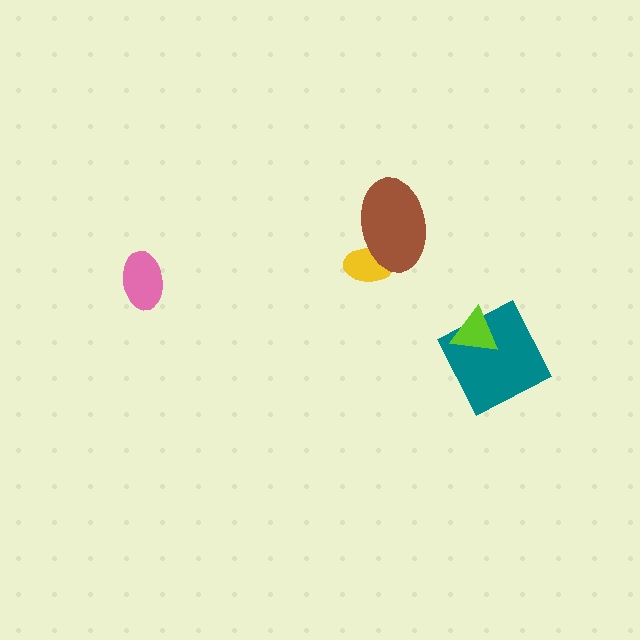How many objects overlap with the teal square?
1 object overlaps with the teal square.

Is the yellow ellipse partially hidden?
Yes, it is partially covered by another shape.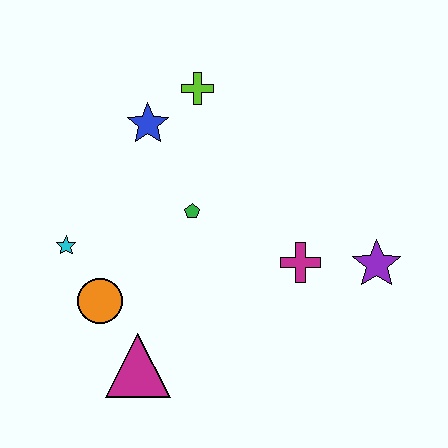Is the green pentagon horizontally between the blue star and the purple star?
Yes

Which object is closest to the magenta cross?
The purple star is closest to the magenta cross.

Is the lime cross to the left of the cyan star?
No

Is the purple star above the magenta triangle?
Yes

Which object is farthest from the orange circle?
The purple star is farthest from the orange circle.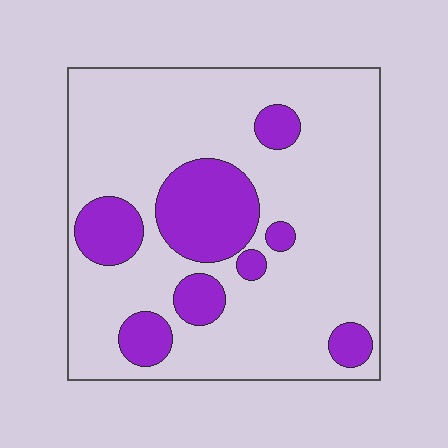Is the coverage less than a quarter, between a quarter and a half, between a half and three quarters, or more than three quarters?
Less than a quarter.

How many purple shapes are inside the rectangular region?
8.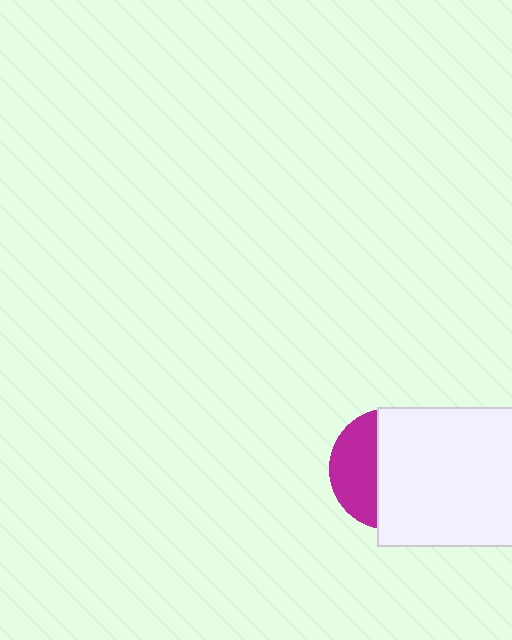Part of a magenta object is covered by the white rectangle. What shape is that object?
It is a circle.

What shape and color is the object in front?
The object in front is a white rectangle.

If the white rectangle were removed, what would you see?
You would see the complete magenta circle.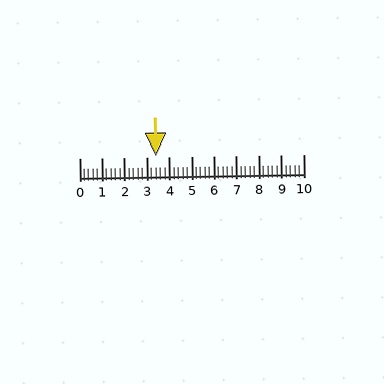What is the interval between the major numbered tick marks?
The major tick marks are spaced 1 units apart.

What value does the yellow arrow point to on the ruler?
The yellow arrow points to approximately 3.4.